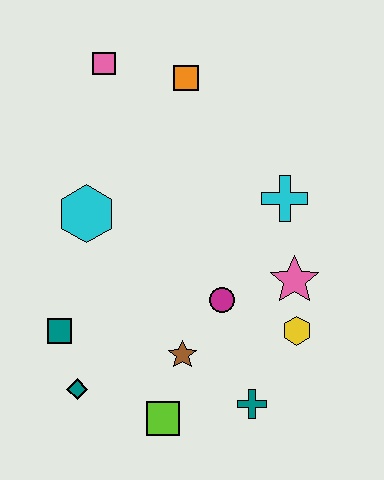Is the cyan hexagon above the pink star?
Yes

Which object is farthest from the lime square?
The pink square is farthest from the lime square.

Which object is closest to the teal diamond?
The teal square is closest to the teal diamond.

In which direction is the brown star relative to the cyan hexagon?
The brown star is below the cyan hexagon.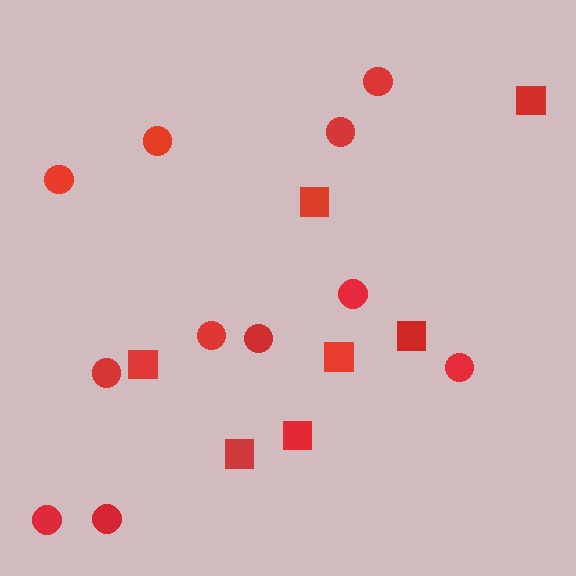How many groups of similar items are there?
There are 2 groups: one group of circles (11) and one group of squares (7).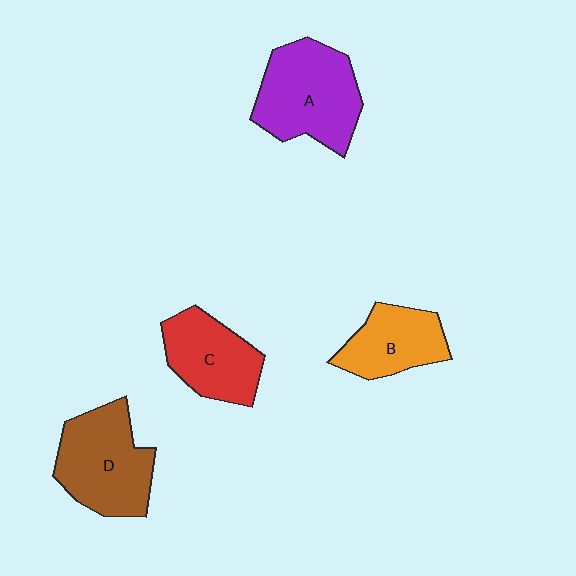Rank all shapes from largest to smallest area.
From largest to smallest: A (purple), D (brown), C (red), B (orange).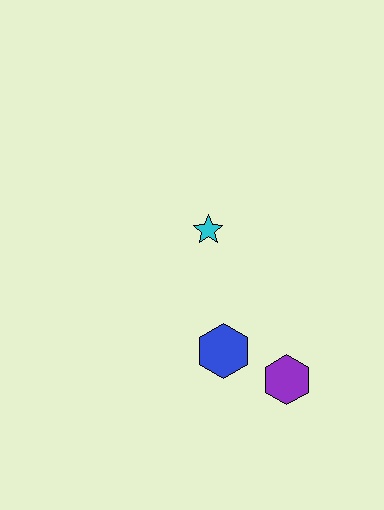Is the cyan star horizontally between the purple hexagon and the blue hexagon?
No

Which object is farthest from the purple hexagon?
The cyan star is farthest from the purple hexagon.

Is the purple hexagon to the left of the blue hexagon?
No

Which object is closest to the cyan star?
The blue hexagon is closest to the cyan star.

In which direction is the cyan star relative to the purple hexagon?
The cyan star is above the purple hexagon.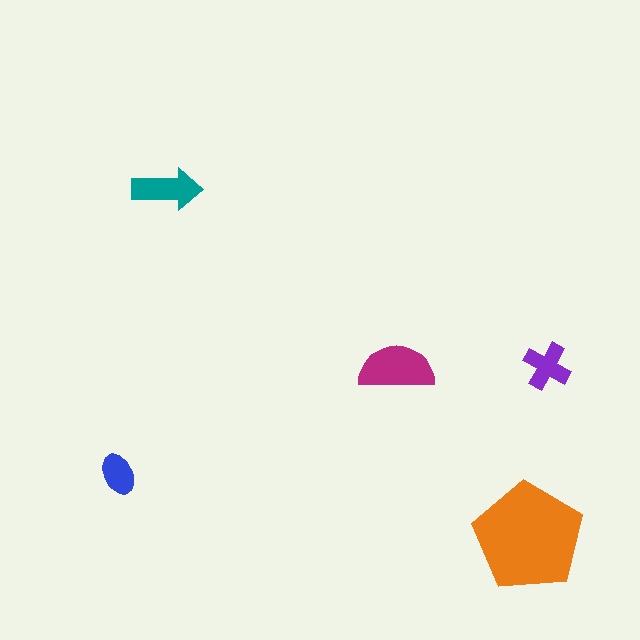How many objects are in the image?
There are 5 objects in the image.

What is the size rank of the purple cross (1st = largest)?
4th.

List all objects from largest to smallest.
The orange pentagon, the magenta semicircle, the teal arrow, the purple cross, the blue ellipse.